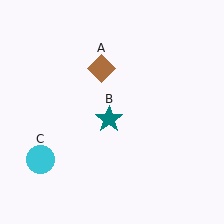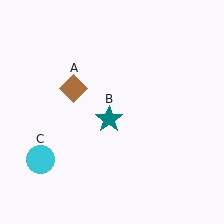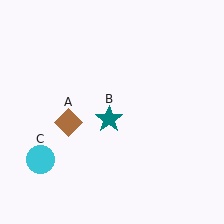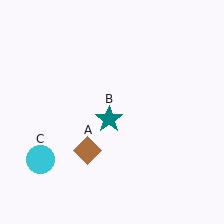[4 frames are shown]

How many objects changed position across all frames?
1 object changed position: brown diamond (object A).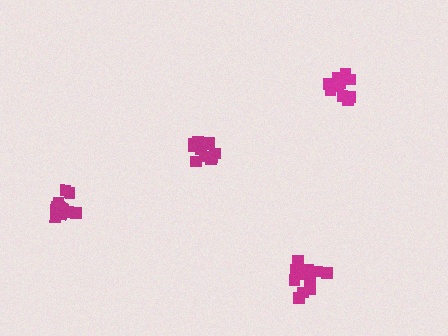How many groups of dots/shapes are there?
There are 4 groups.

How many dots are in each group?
Group 1: 15 dots, Group 2: 13 dots, Group 3: 12 dots, Group 4: 13 dots (53 total).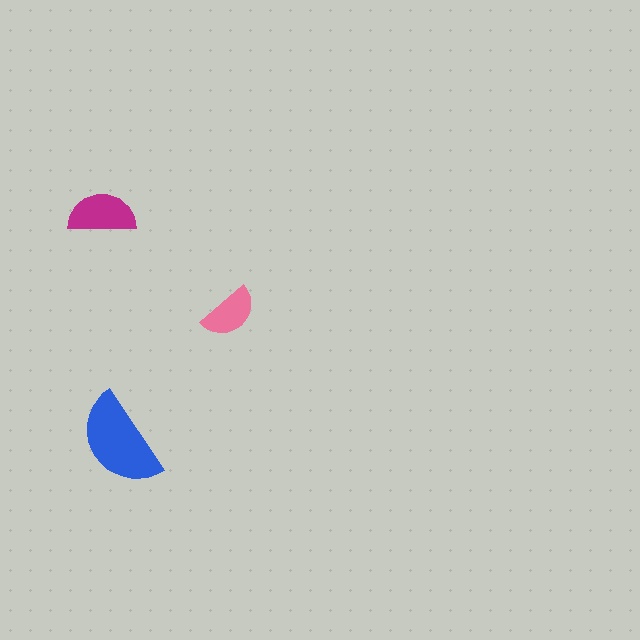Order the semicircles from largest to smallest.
the blue one, the magenta one, the pink one.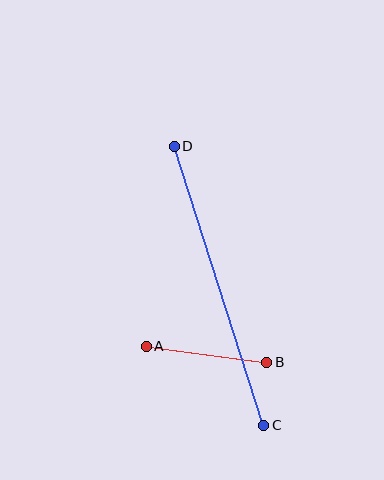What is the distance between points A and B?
The distance is approximately 122 pixels.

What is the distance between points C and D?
The distance is approximately 293 pixels.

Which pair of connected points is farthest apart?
Points C and D are farthest apart.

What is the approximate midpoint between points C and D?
The midpoint is at approximately (219, 286) pixels.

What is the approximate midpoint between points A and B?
The midpoint is at approximately (207, 354) pixels.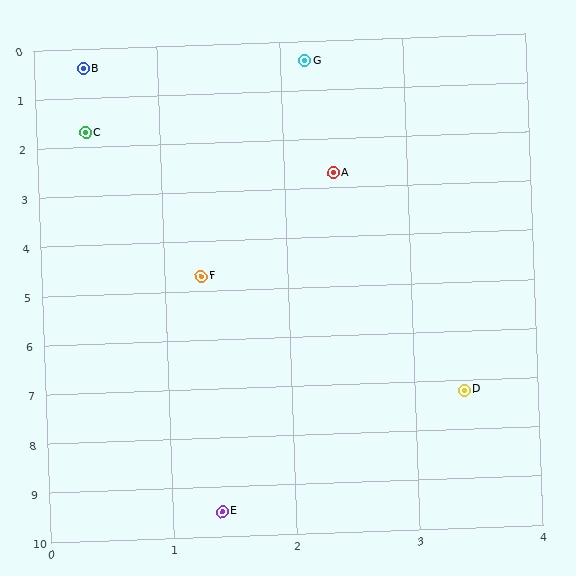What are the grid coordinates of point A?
Point A is at approximately (2.4, 2.7).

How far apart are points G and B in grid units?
Points G and B are about 1.8 grid units apart.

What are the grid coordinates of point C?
Point C is at approximately (0.4, 1.7).